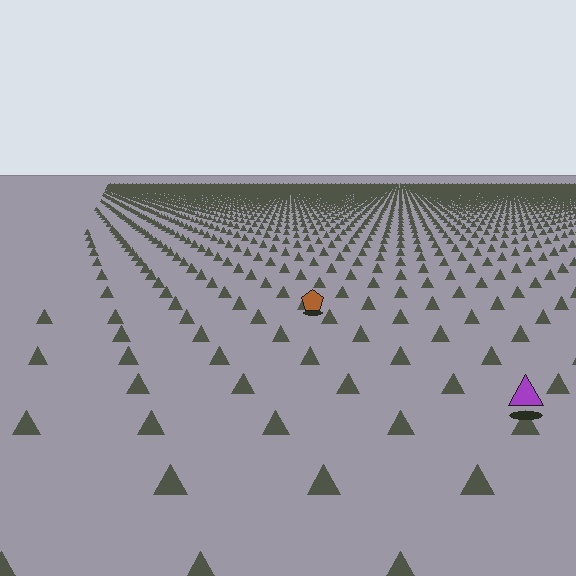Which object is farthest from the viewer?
The brown pentagon is farthest from the viewer. It appears smaller and the ground texture around it is denser.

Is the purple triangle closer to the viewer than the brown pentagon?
Yes. The purple triangle is closer — you can tell from the texture gradient: the ground texture is coarser near it.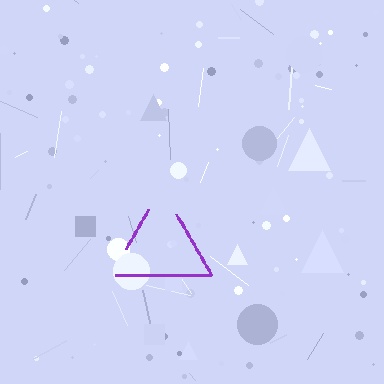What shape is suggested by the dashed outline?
The dashed outline suggests a triangle.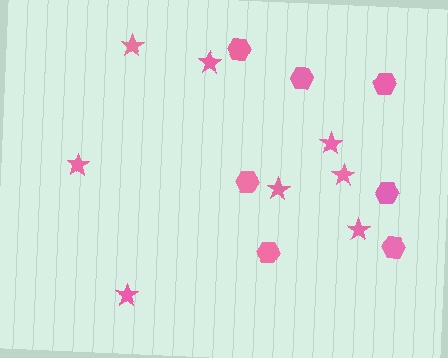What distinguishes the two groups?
There are 2 groups: one group of hexagons (7) and one group of stars (8).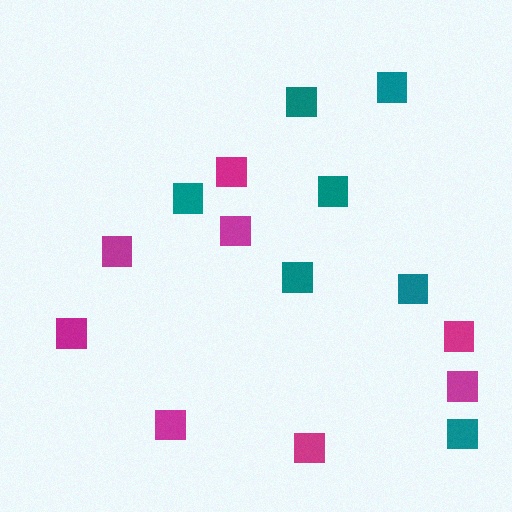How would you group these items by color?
There are 2 groups: one group of teal squares (7) and one group of magenta squares (8).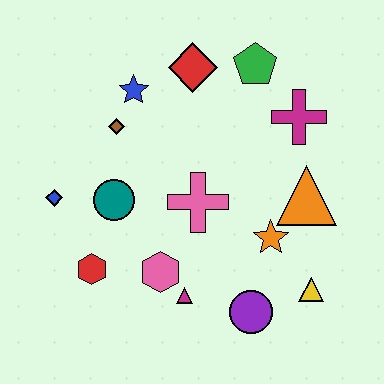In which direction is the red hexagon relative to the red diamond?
The red hexagon is below the red diamond.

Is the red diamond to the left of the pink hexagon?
No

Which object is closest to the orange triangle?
The orange star is closest to the orange triangle.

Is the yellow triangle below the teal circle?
Yes